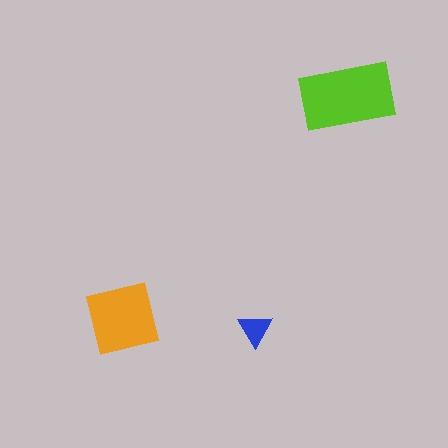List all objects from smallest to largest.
The blue triangle, the orange square, the lime rectangle.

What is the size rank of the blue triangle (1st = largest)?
3rd.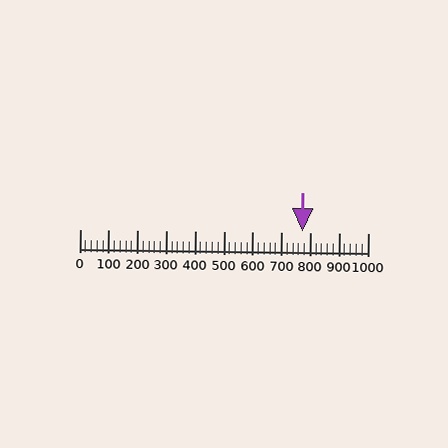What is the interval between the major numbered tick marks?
The major tick marks are spaced 100 units apart.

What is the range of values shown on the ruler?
The ruler shows values from 0 to 1000.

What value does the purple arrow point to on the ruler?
The purple arrow points to approximately 772.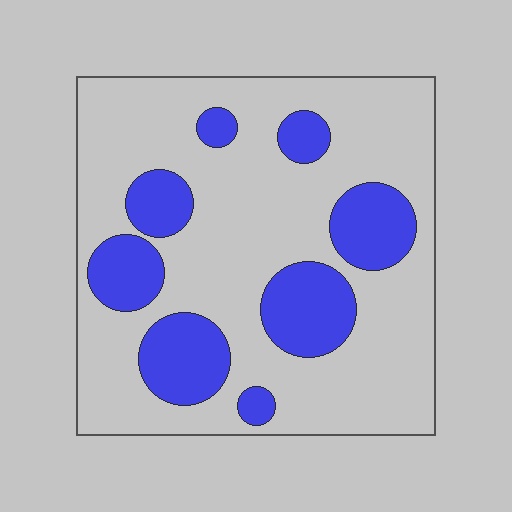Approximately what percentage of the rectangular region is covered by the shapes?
Approximately 25%.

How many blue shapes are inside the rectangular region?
8.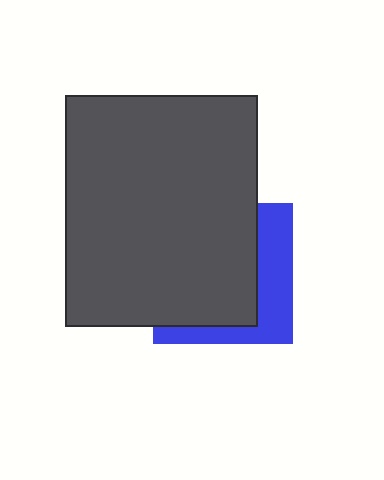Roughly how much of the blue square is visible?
A small part of it is visible (roughly 34%).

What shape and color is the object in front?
The object in front is a dark gray rectangle.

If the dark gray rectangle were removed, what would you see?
You would see the complete blue square.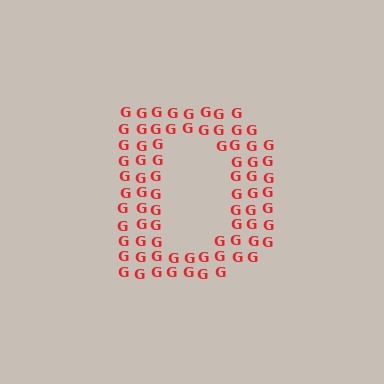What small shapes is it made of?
It is made of small letter G's.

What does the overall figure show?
The overall figure shows the letter D.